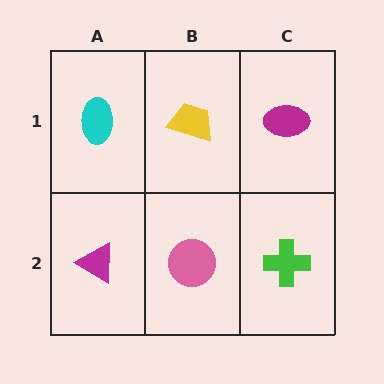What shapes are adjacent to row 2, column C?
A magenta ellipse (row 1, column C), a pink circle (row 2, column B).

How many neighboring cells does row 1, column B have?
3.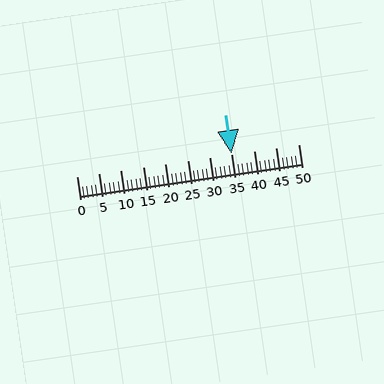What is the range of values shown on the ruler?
The ruler shows values from 0 to 50.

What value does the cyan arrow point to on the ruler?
The cyan arrow points to approximately 35.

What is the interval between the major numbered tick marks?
The major tick marks are spaced 5 units apart.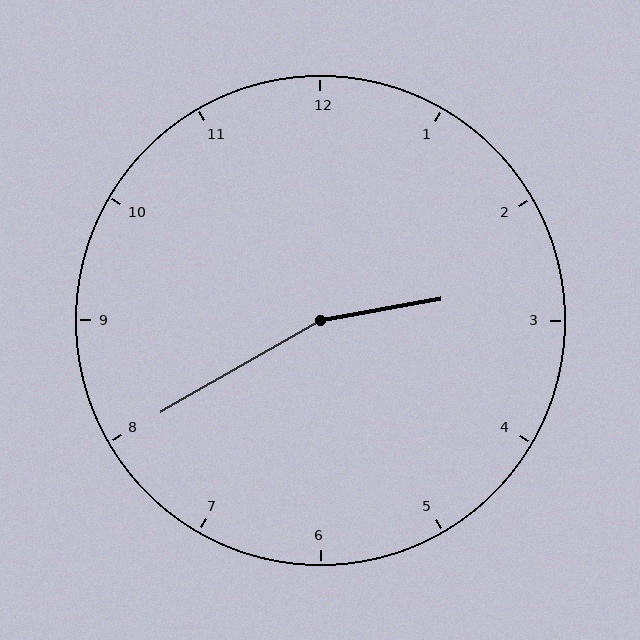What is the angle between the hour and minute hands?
Approximately 160 degrees.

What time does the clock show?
2:40.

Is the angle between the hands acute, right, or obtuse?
It is obtuse.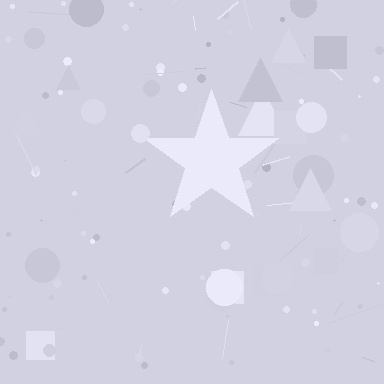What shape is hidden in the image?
A star is hidden in the image.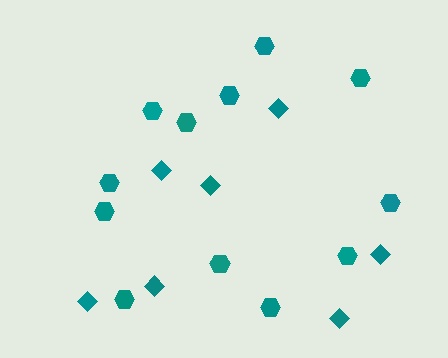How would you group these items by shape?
There are 2 groups: one group of hexagons (12) and one group of diamonds (7).